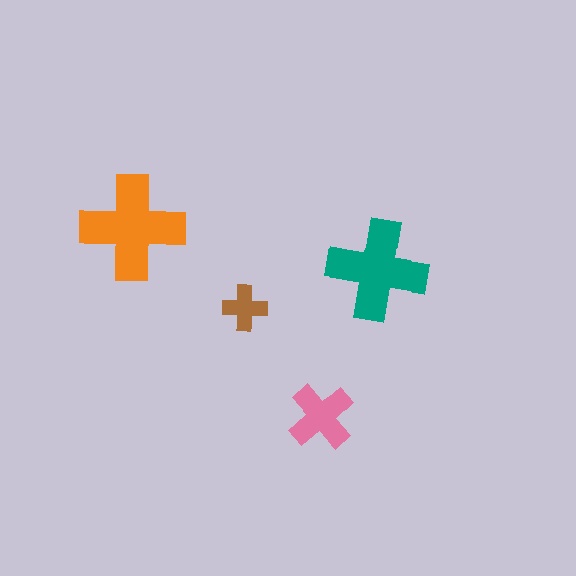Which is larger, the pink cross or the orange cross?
The orange one.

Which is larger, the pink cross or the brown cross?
The pink one.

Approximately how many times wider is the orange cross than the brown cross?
About 2.5 times wider.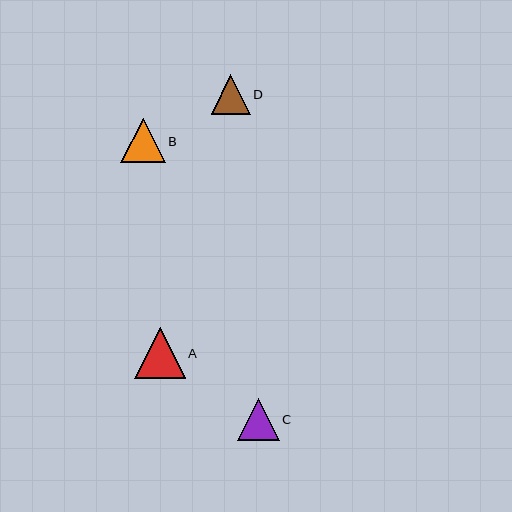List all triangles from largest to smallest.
From largest to smallest: A, B, C, D.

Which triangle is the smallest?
Triangle D is the smallest with a size of approximately 39 pixels.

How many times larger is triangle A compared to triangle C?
Triangle A is approximately 1.2 times the size of triangle C.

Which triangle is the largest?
Triangle A is the largest with a size of approximately 51 pixels.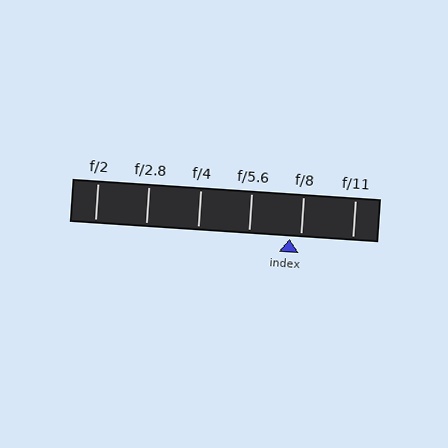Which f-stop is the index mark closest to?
The index mark is closest to f/8.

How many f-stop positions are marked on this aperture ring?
There are 6 f-stop positions marked.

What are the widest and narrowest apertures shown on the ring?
The widest aperture shown is f/2 and the narrowest is f/11.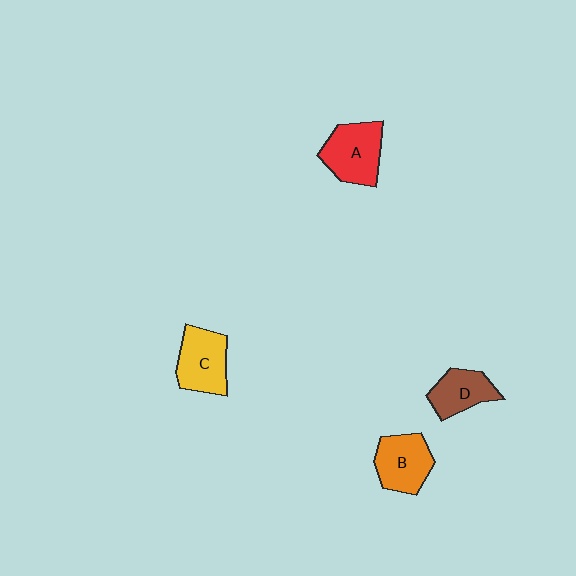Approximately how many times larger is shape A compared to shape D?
Approximately 1.3 times.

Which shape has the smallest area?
Shape D (brown).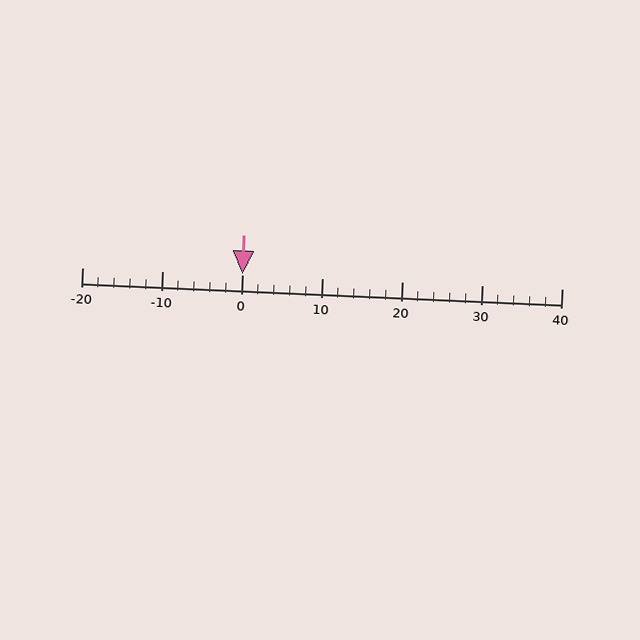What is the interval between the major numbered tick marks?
The major tick marks are spaced 10 units apart.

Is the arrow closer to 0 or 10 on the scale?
The arrow is closer to 0.